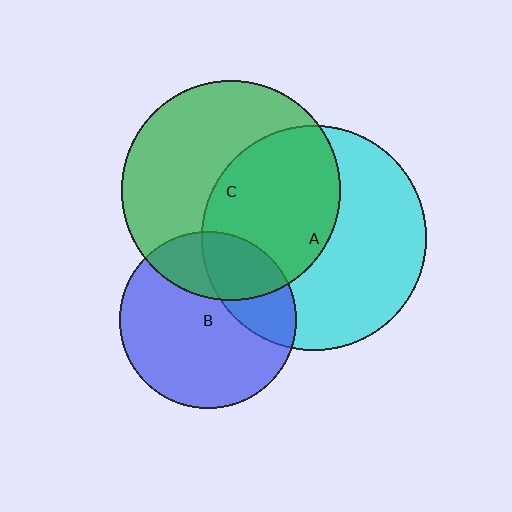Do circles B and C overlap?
Yes.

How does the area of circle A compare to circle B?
Approximately 1.6 times.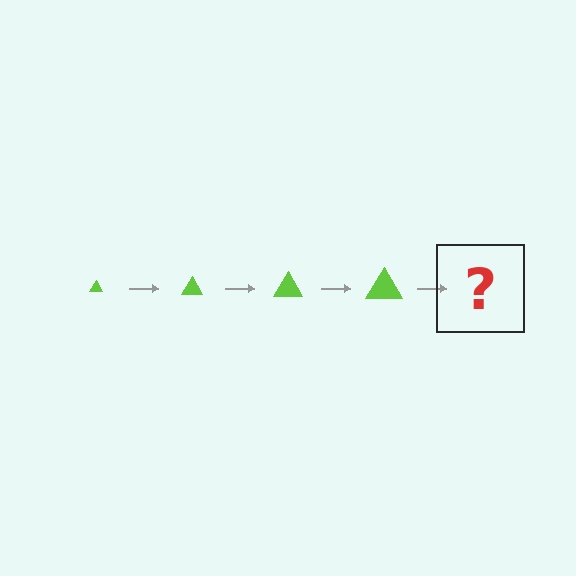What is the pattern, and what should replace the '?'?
The pattern is that the triangle gets progressively larger each step. The '?' should be a lime triangle, larger than the previous one.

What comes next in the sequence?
The next element should be a lime triangle, larger than the previous one.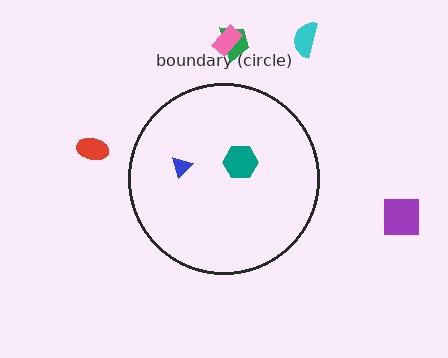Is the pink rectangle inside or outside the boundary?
Outside.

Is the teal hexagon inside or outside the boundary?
Inside.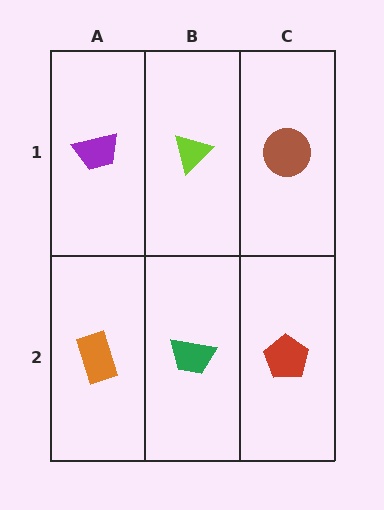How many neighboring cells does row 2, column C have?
2.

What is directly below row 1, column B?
A green trapezoid.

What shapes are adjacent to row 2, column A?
A purple trapezoid (row 1, column A), a green trapezoid (row 2, column B).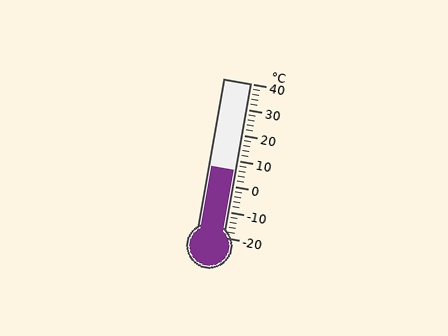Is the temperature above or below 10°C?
The temperature is below 10°C.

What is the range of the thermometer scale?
The thermometer scale ranges from -20°C to 40°C.